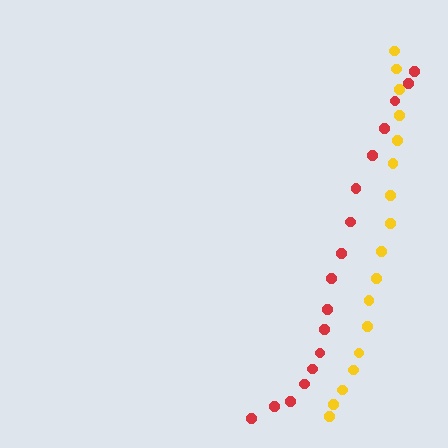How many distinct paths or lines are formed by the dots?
There are 2 distinct paths.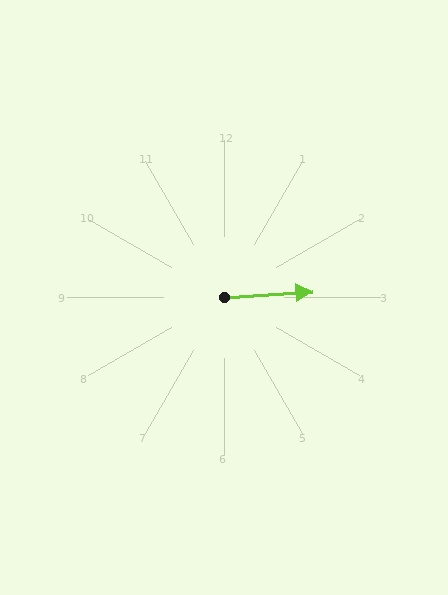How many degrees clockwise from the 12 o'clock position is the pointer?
Approximately 86 degrees.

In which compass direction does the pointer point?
East.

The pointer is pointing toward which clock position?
Roughly 3 o'clock.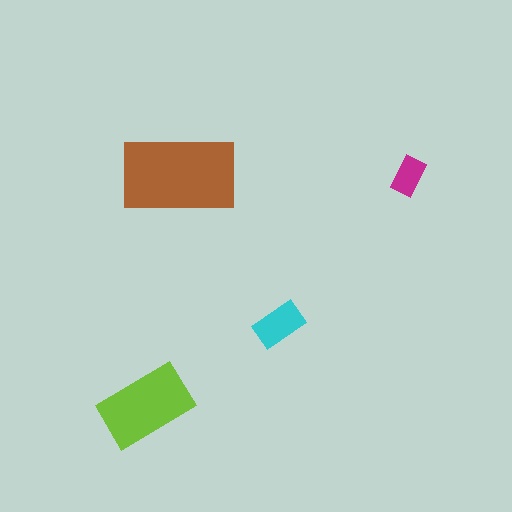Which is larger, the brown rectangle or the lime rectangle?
The brown one.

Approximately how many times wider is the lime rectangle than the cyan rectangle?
About 2 times wider.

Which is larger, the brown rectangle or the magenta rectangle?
The brown one.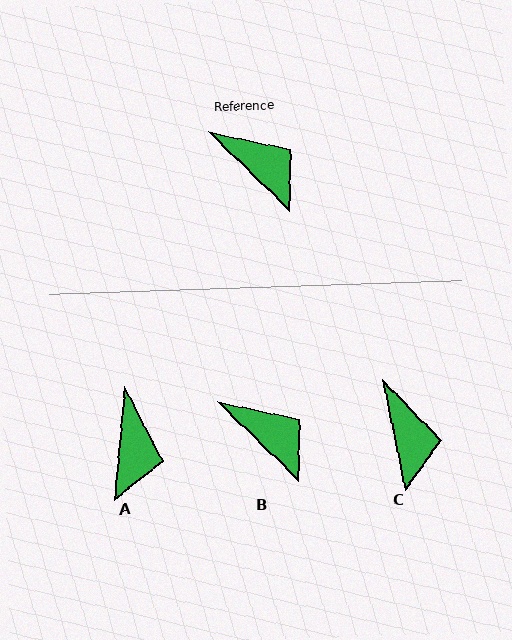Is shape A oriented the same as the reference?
No, it is off by about 51 degrees.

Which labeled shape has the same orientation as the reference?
B.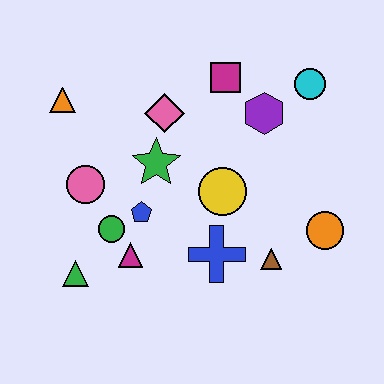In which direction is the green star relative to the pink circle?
The green star is to the right of the pink circle.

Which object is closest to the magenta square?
The purple hexagon is closest to the magenta square.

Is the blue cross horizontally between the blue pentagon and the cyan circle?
Yes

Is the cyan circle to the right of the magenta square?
Yes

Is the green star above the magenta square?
No